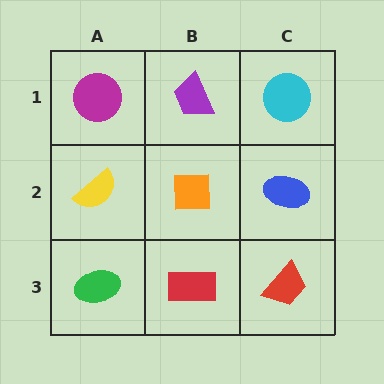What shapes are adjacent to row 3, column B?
An orange square (row 2, column B), a green ellipse (row 3, column A), a red trapezoid (row 3, column C).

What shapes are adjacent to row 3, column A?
A yellow semicircle (row 2, column A), a red rectangle (row 3, column B).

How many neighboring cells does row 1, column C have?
2.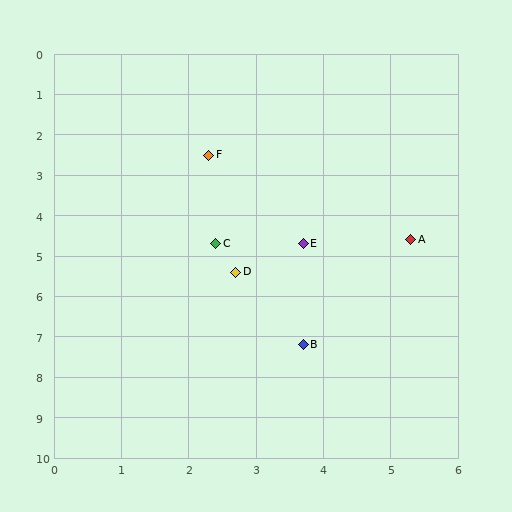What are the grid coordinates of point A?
Point A is at approximately (5.3, 4.6).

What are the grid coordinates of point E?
Point E is at approximately (3.7, 4.7).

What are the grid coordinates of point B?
Point B is at approximately (3.7, 7.2).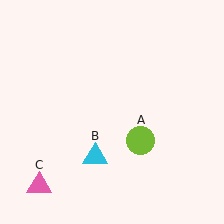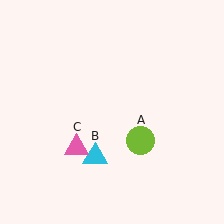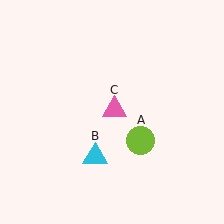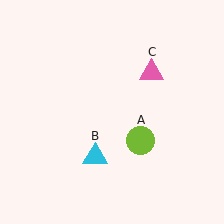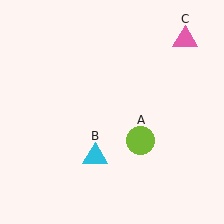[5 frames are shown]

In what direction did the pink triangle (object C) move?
The pink triangle (object C) moved up and to the right.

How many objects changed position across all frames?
1 object changed position: pink triangle (object C).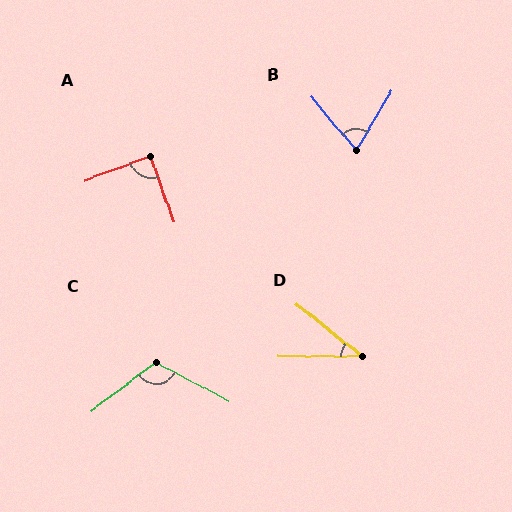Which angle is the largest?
C, at approximately 115 degrees.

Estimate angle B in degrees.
Approximately 71 degrees.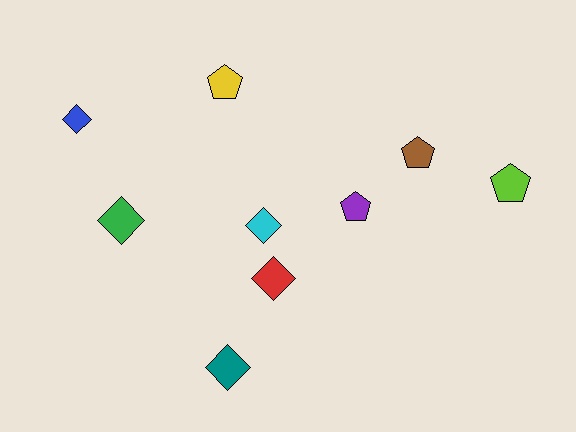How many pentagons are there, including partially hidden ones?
There are 4 pentagons.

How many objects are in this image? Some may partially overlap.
There are 9 objects.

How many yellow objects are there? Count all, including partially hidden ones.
There is 1 yellow object.